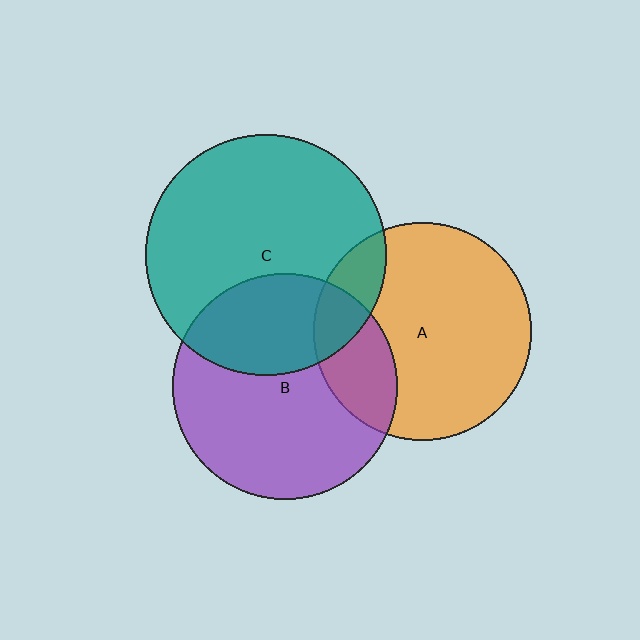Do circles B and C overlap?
Yes.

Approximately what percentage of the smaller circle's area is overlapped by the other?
Approximately 35%.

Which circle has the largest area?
Circle C (teal).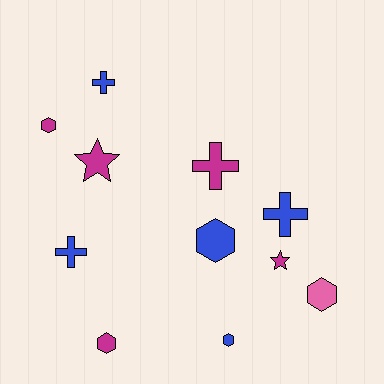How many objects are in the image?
There are 11 objects.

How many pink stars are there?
There are no pink stars.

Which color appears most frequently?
Blue, with 5 objects.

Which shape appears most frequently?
Hexagon, with 5 objects.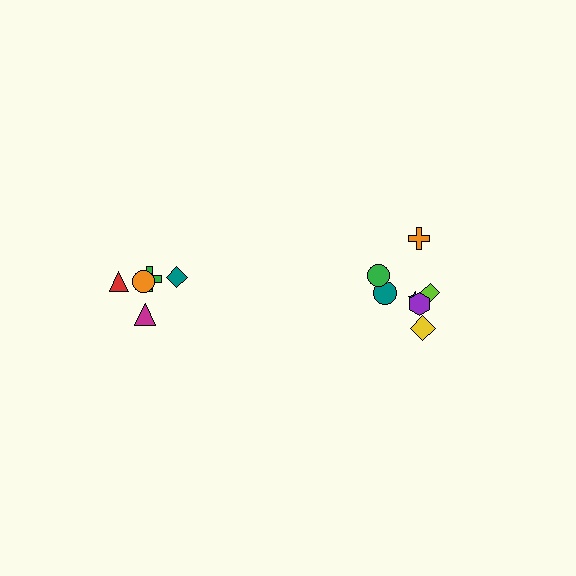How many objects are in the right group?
There are 7 objects.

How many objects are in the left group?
There are 5 objects.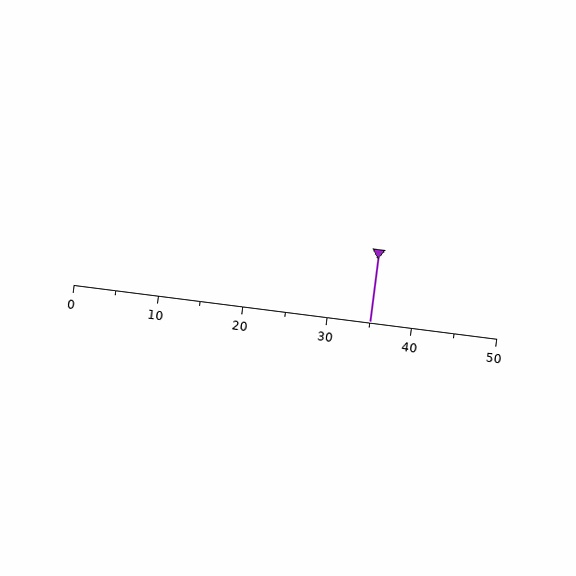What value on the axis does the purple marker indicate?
The marker indicates approximately 35.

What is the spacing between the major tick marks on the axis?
The major ticks are spaced 10 apart.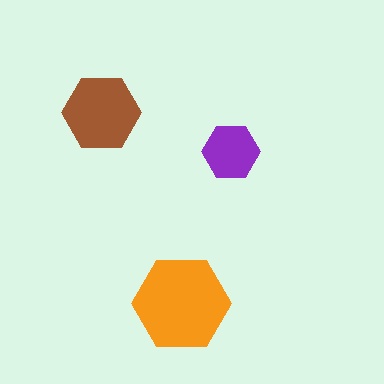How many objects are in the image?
There are 3 objects in the image.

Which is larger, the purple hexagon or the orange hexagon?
The orange one.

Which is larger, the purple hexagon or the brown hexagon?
The brown one.